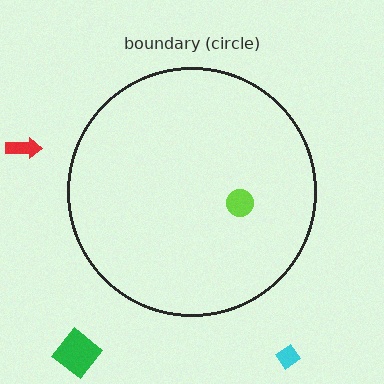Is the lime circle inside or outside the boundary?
Inside.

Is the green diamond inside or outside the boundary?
Outside.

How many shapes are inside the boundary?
1 inside, 3 outside.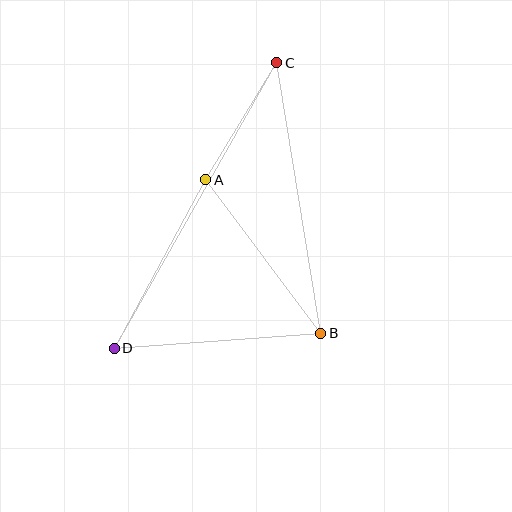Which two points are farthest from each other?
Points C and D are farthest from each other.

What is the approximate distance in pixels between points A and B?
The distance between A and B is approximately 191 pixels.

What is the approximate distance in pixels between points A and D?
The distance between A and D is approximately 192 pixels.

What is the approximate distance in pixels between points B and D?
The distance between B and D is approximately 207 pixels.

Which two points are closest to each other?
Points A and C are closest to each other.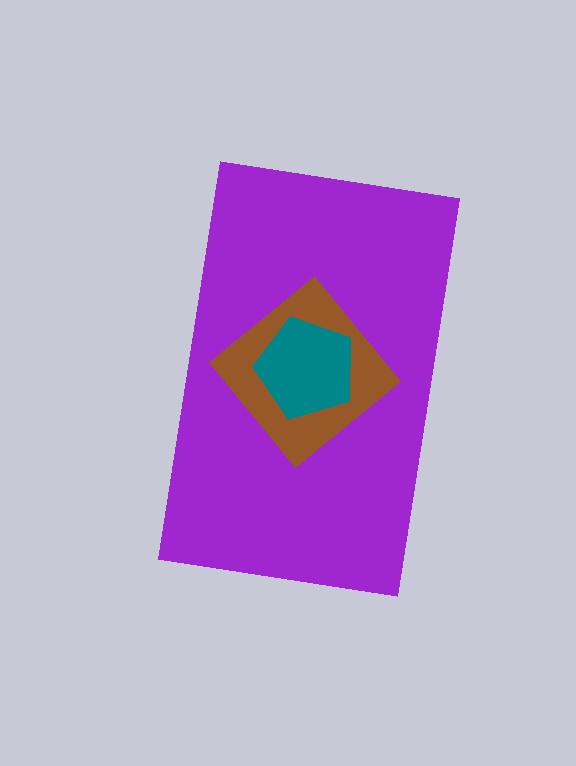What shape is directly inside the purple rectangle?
The brown diamond.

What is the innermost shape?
The teal pentagon.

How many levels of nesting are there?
3.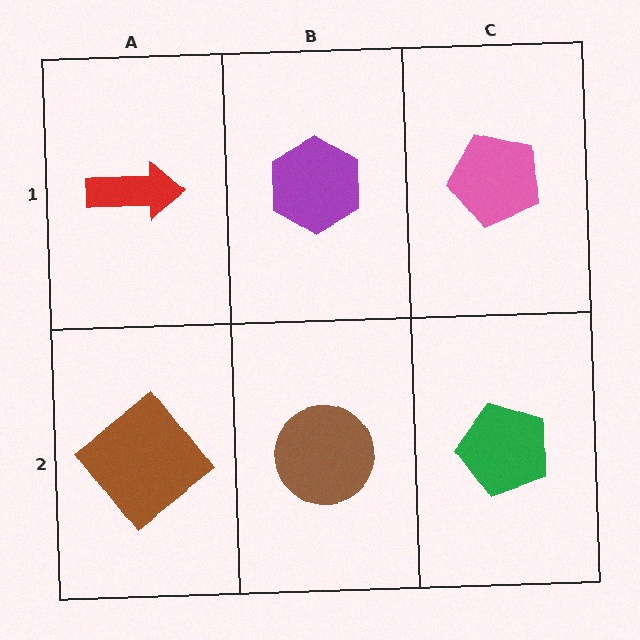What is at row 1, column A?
A red arrow.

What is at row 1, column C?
A pink pentagon.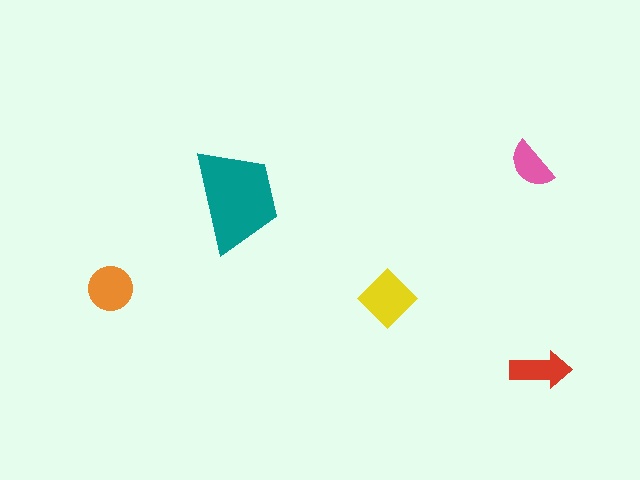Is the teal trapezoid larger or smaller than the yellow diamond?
Larger.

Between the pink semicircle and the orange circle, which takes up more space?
The orange circle.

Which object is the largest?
The teal trapezoid.